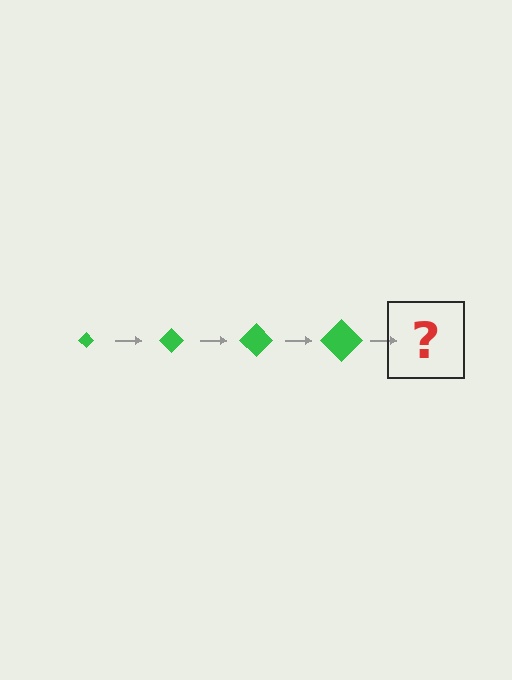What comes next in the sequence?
The next element should be a green diamond, larger than the previous one.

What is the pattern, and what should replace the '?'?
The pattern is that the diamond gets progressively larger each step. The '?' should be a green diamond, larger than the previous one.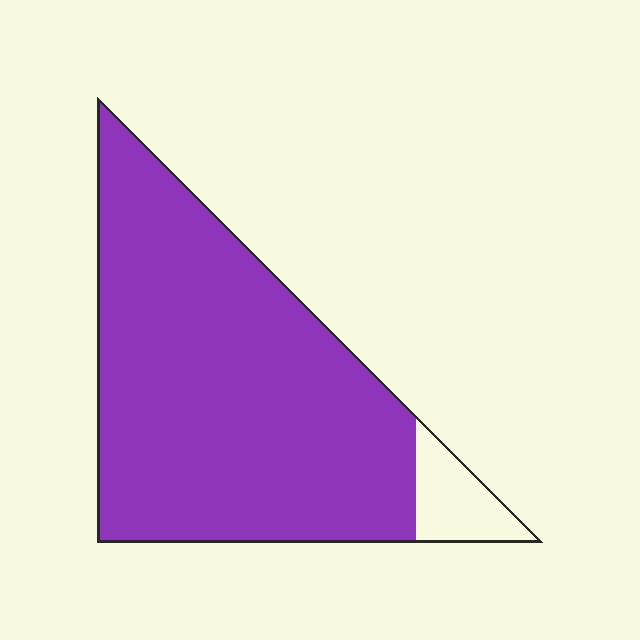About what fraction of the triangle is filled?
About nine tenths (9/10).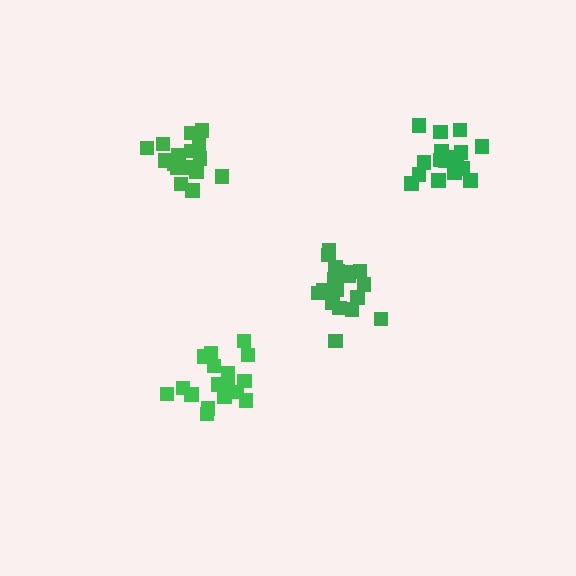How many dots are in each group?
Group 1: 17 dots, Group 2: 18 dots, Group 3: 18 dots, Group 4: 17 dots (70 total).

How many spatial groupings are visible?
There are 4 spatial groupings.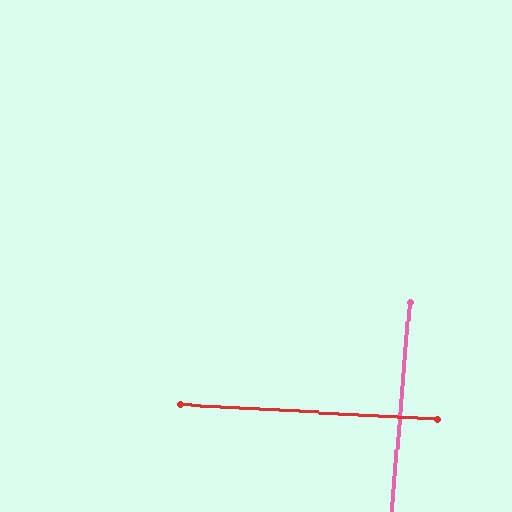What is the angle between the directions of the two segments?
Approximately 88 degrees.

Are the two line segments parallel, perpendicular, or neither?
Perpendicular — they meet at approximately 88°.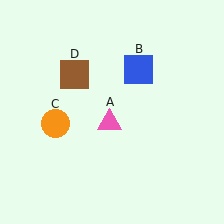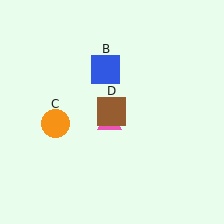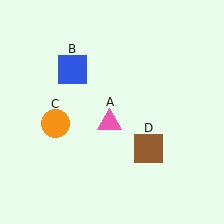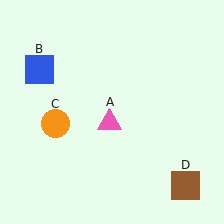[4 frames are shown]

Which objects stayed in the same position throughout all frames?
Pink triangle (object A) and orange circle (object C) remained stationary.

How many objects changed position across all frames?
2 objects changed position: blue square (object B), brown square (object D).